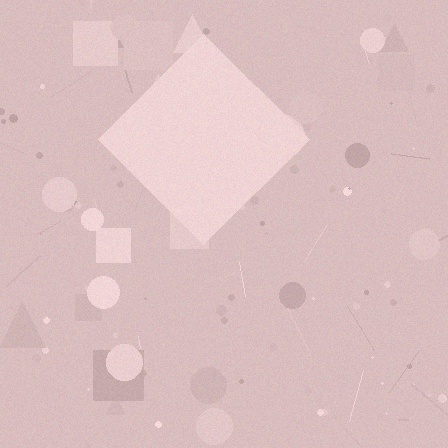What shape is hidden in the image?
A diamond is hidden in the image.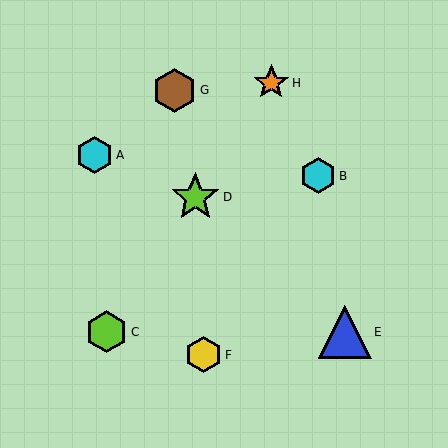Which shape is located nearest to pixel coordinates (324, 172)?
The cyan hexagon (labeled B) at (318, 176) is nearest to that location.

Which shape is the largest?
The blue triangle (labeled E) is the largest.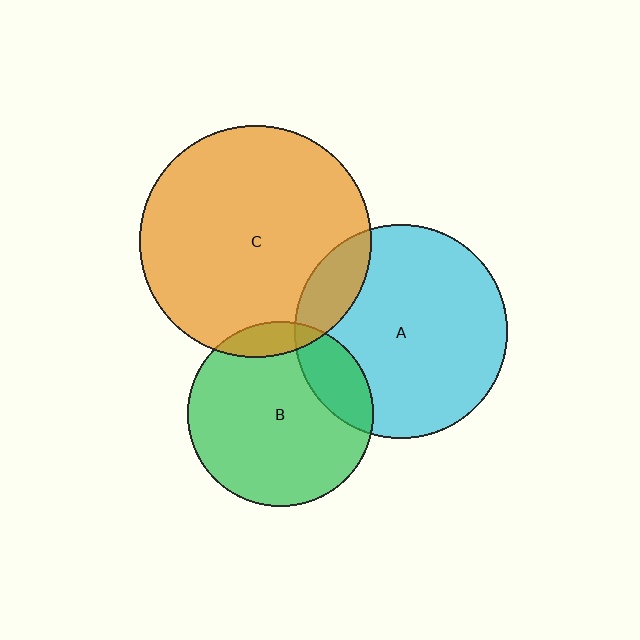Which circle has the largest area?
Circle C (orange).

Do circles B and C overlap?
Yes.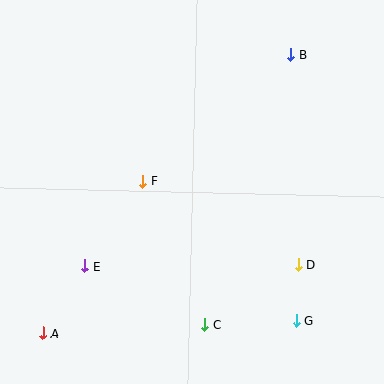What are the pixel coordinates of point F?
Point F is at (143, 181).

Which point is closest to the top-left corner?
Point F is closest to the top-left corner.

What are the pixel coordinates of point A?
Point A is at (43, 333).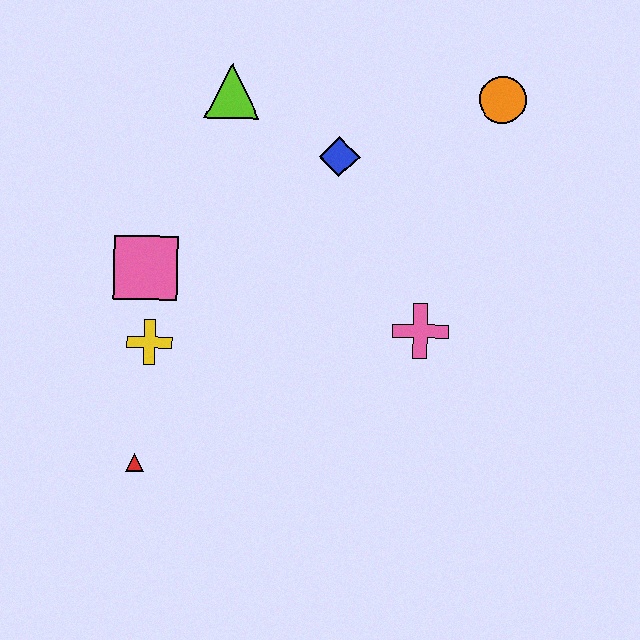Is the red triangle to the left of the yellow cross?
Yes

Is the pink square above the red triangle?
Yes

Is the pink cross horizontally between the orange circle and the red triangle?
Yes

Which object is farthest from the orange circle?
The red triangle is farthest from the orange circle.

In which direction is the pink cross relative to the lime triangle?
The pink cross is below the lime triangle.